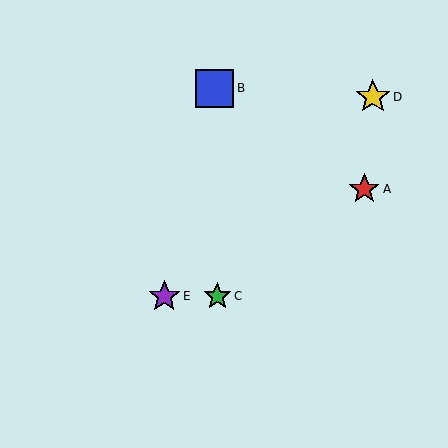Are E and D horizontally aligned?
No, E is at y≈296 and D is at y≈97.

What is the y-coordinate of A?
Object A is at y≈189.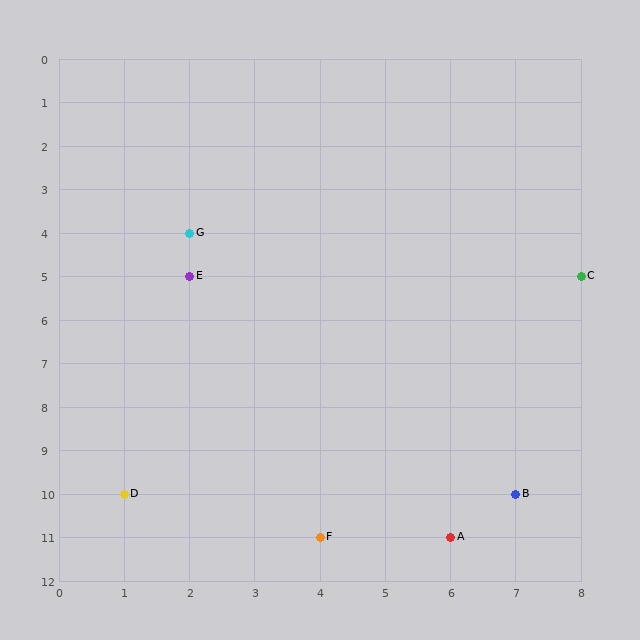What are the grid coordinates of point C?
Point C is at grid coordinates (8, 5).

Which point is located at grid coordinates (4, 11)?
Point F is at (4, 11).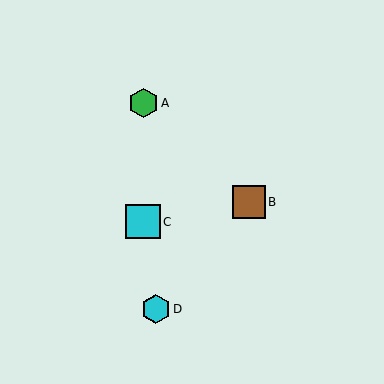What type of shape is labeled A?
Shape A is a green hexagon.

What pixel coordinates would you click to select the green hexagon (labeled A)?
Click at (143, 103) to select the green hexagon A.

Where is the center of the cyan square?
The center of the cyan square is at (143, 222).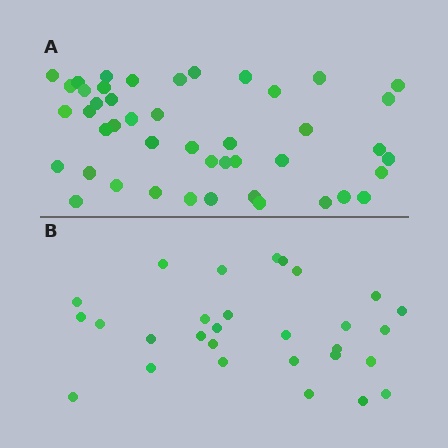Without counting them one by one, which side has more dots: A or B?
Region A (the top region) has more dots.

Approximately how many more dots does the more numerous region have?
Region A has approximately 15 more dots than region B.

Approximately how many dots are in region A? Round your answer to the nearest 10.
About 40 dots. (The exact count is 45, which rounds to 40.)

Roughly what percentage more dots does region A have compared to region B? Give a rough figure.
About 55% more.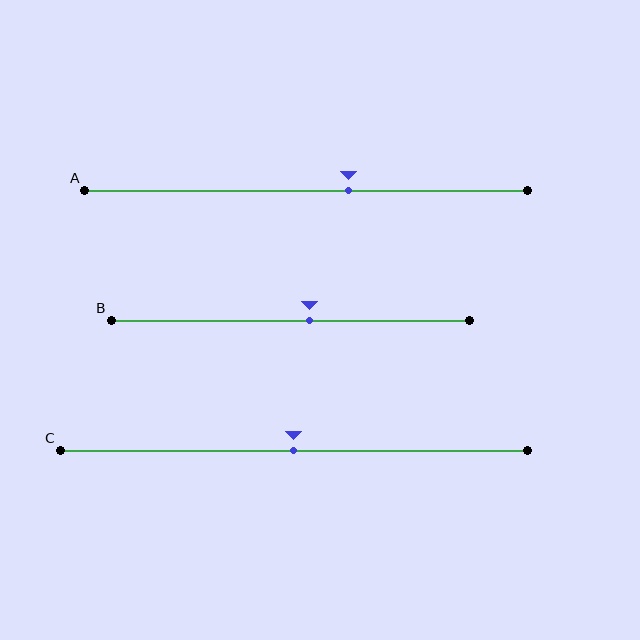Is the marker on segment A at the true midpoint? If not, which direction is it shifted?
No, the marker on segment A is shifted to the right by about 10% of the segment length.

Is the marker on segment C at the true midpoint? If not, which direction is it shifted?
Yes, the marker on segment C is at the true midpoint.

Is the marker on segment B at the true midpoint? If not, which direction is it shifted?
No, the marker on segment B is shifted to the right by about 5% of the segment length.